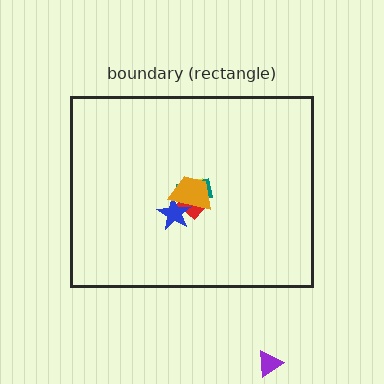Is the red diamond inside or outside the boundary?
Inside.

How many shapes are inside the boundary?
5 inside, 1 outside.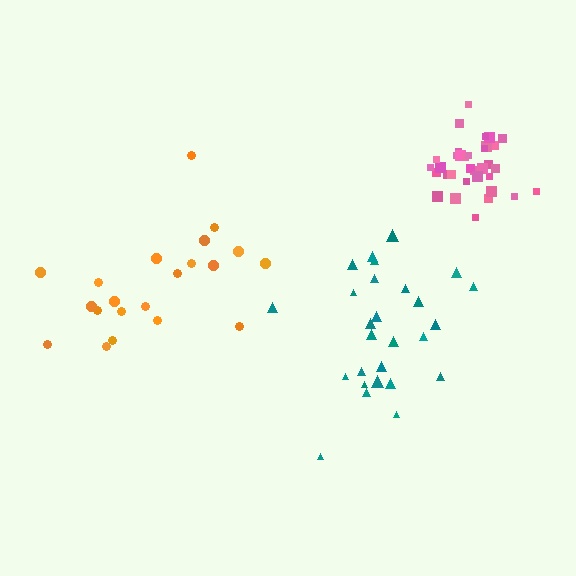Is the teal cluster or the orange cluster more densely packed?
Teal.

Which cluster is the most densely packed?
Pink.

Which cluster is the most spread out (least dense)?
Orange.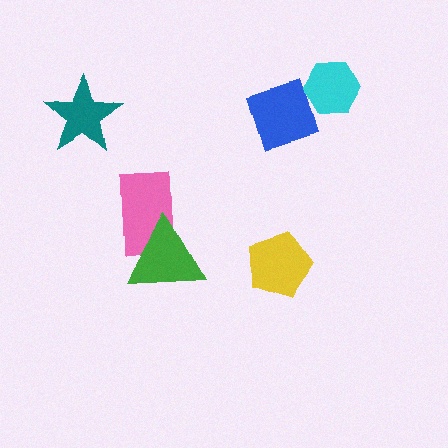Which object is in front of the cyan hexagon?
The blue diamond is in front of the cyan hexagon.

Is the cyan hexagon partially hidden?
Yes, it is partially covered by another shape.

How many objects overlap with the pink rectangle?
1 object overlaps with the pink rectangle.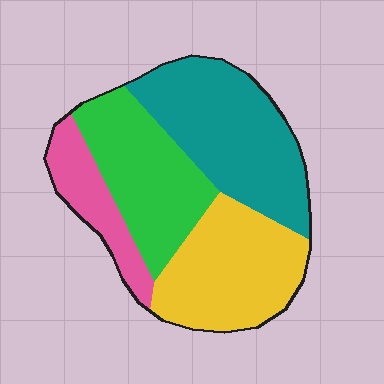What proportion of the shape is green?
Green covers roughly 25% of the shape.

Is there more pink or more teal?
Teal.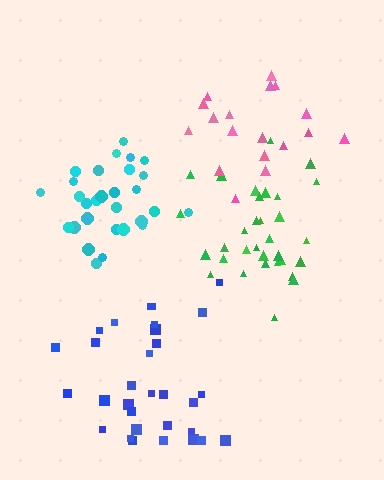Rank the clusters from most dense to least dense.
cyan, green, blue, pink.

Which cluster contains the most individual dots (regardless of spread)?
Green (32).